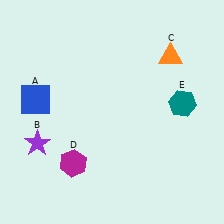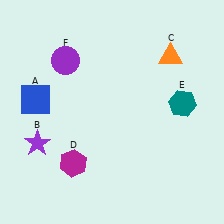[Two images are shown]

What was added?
A purple circle (F) was added in Image 2.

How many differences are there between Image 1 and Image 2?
There is 1 difference between the two images.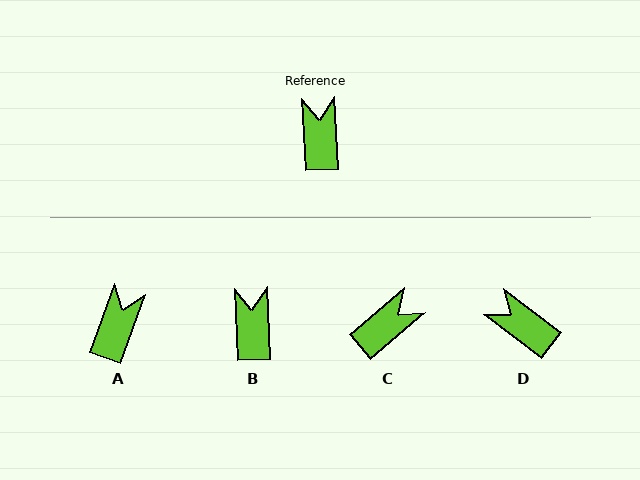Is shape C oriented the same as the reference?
No, it is off by about 53 degrees.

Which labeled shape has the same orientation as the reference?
B.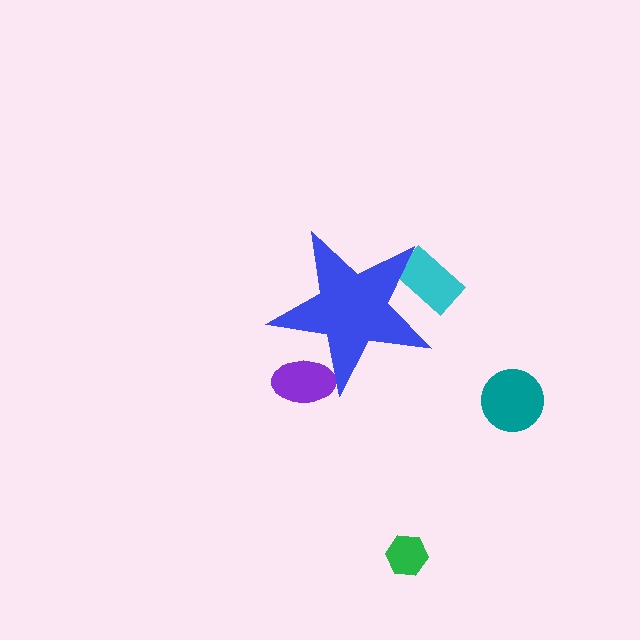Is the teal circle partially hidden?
No, the teal circle is fully visible.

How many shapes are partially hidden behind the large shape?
2 shapes are partially hidden.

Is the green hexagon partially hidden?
No, the green hexagon is fully visible.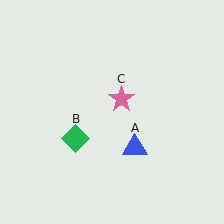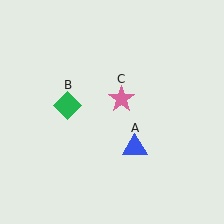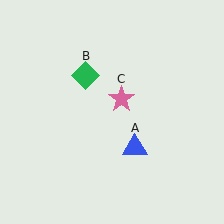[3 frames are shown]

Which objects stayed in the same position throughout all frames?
Blue triangle (object A) and pink star (object C) remained stationary.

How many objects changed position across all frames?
1 object changed position: green diamond (object B).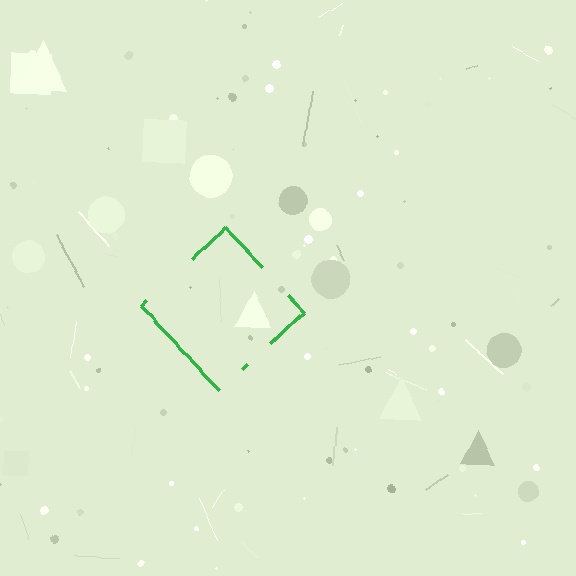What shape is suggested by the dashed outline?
The dashed outline suggests a diamond.